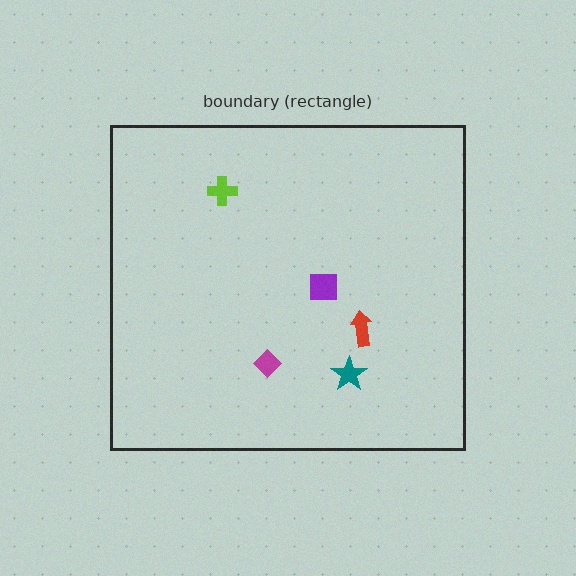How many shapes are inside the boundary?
5 inside, 0 outside.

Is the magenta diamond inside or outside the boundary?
Inside.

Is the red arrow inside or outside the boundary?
Inside.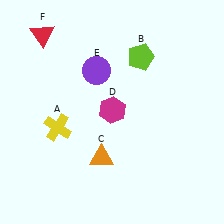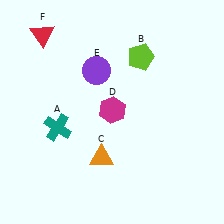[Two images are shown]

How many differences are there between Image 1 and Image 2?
There is 1 difference between the two images.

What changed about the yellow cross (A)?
In Image 1, A is yellow. In Image 2, it changed to teal.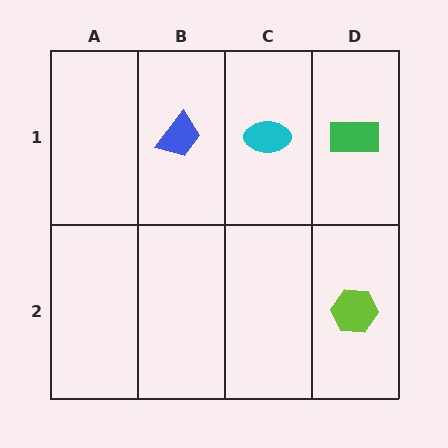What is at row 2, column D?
A lime hexagon.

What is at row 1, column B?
A blue trapezoid.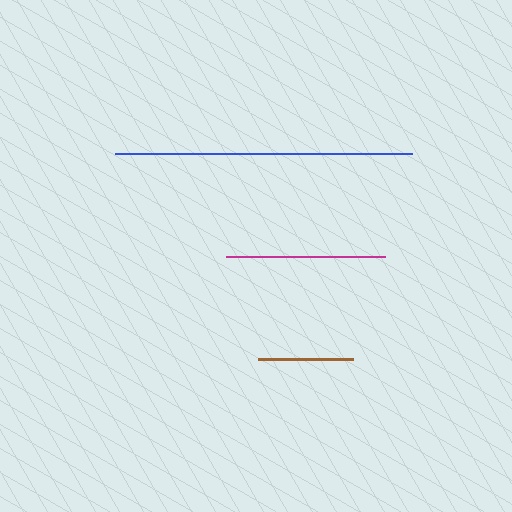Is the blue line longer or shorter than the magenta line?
The blue line is longer than the magenta line.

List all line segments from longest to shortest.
From longest to shortest: blue, magenta, brown.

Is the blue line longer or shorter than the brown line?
The blue line is longer than the brown line.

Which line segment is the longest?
The blue line is the longest at approximately 297 pixels.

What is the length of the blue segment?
The blue segment is approximately 297 pixels long.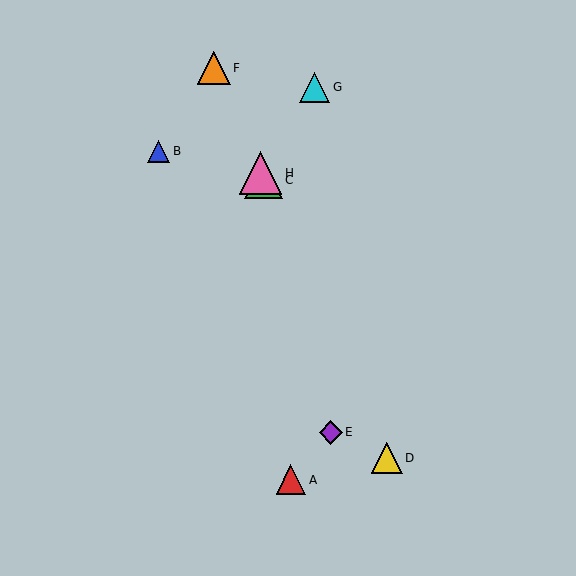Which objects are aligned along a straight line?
Objects C, D, F, H are aligned along a straight line.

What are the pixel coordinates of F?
Object F is at (214, 68).